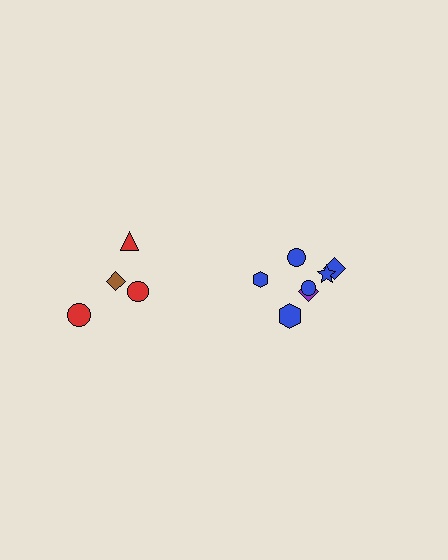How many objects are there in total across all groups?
There are 11 objects.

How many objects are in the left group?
There are 4 objects.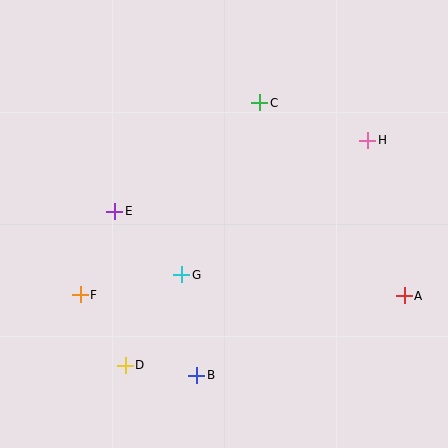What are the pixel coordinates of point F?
Point F is at (80, 295).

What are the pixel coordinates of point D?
Point D is at (125, 365).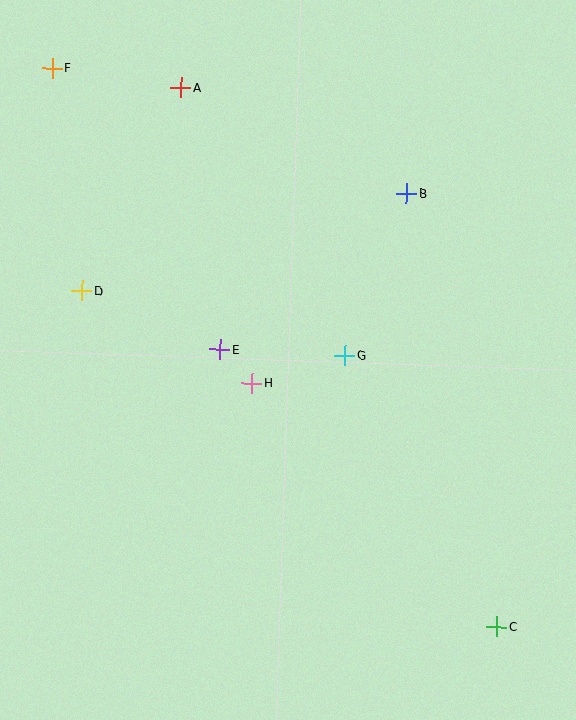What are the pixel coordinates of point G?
Point G is at (345, 355).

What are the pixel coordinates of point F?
Point F is at (52, 68).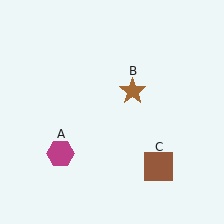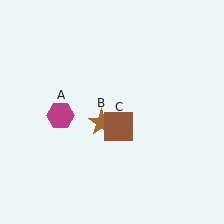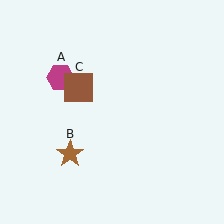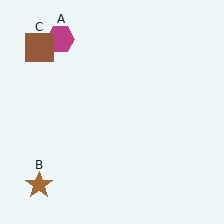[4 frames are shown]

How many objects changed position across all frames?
3 objects changed position: magenta hexagon (object A), brown star (object B), brown square (object C).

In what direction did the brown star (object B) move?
The brown star (object B) moved down and to the left.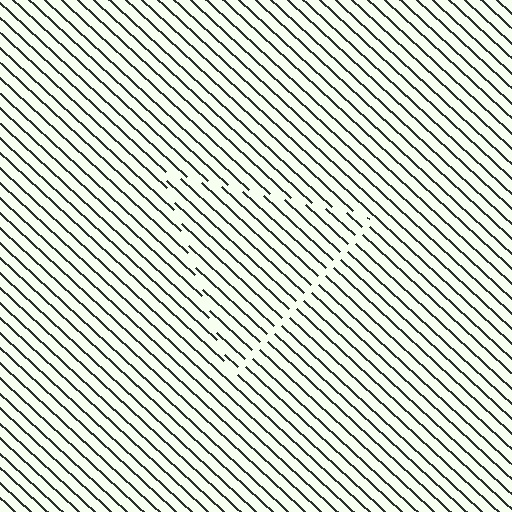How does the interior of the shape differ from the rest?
The interior of the shape contains the same grating, shifted by half a period — the contour is defined by the phase discontinuity where line-ends from the inner and outer gratings abut.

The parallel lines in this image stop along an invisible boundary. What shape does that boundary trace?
An illusory triangle. The interior of the shape contains the same grating, shifted by half a period — the contour is defined by the phase discontinuity where line-ends from the inner and outer gratings abut.